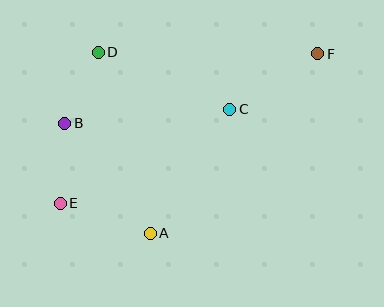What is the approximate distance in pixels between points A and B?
The distance between A and B is approximately 139 pixels.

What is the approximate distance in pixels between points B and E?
The distance between B and E is approximately 80 pixels.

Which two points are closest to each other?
Points B and D are closest to each other.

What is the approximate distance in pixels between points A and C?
The distance between A and C is approximately 147 pixels.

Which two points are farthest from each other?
Points E and F are farthest from each other.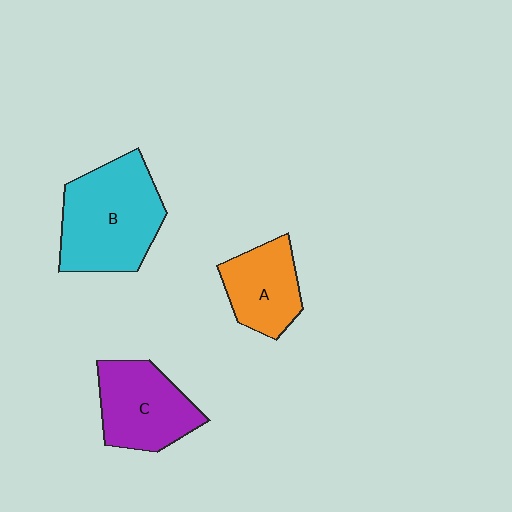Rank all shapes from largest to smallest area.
From largest to smallest: B (cyan), C (purple), A (orange).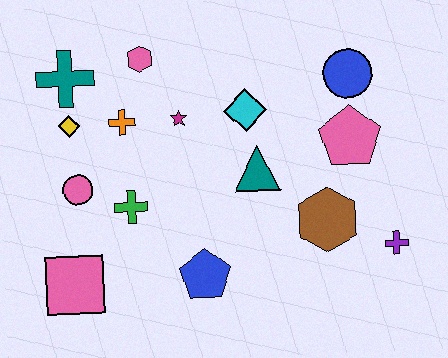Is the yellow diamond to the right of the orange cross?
No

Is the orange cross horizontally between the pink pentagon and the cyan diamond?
No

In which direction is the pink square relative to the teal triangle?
The pink square is to the left of the teal triangle.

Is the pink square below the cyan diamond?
Yes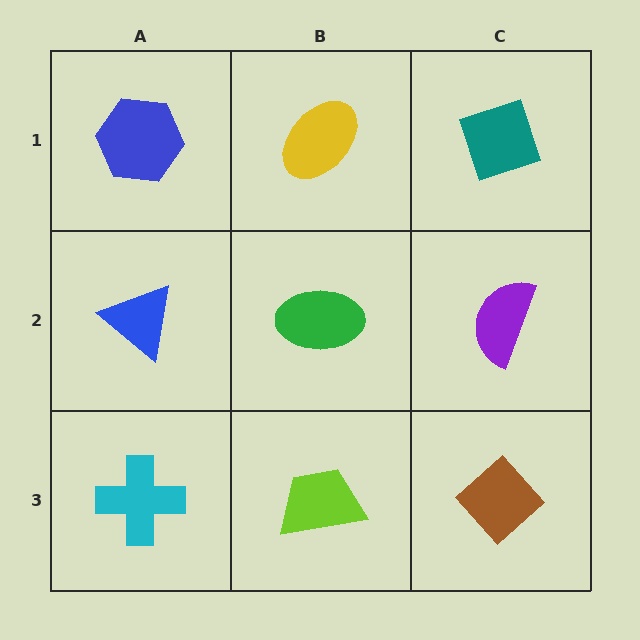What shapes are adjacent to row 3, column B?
A green ellipse (row 2, column B), a cyan cross (row 3, column A), a brown diamond (row 3, column C).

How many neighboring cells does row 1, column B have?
3.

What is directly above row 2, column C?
A teal diamond.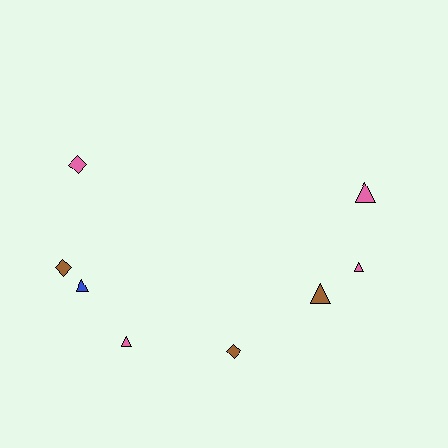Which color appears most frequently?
Pink, with 4 objects.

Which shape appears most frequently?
Triangle, with 5 objects.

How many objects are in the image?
There are 8 objects.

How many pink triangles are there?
There are 3 pink triangles.